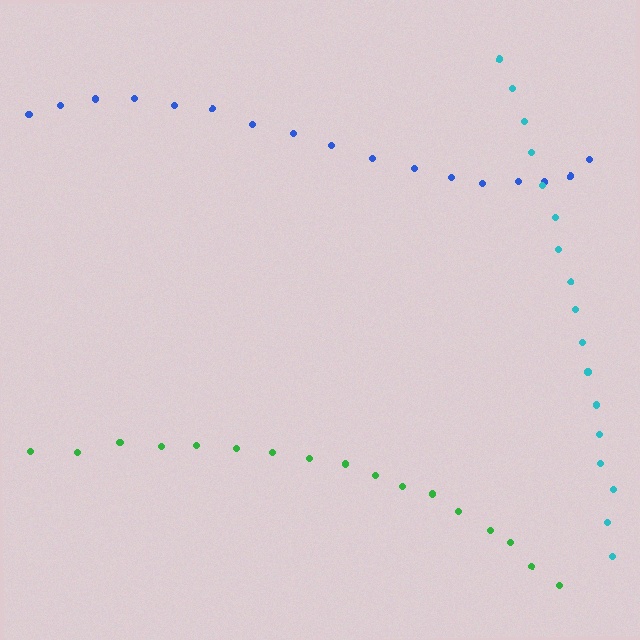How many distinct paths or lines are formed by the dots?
There are 3 distinct paths.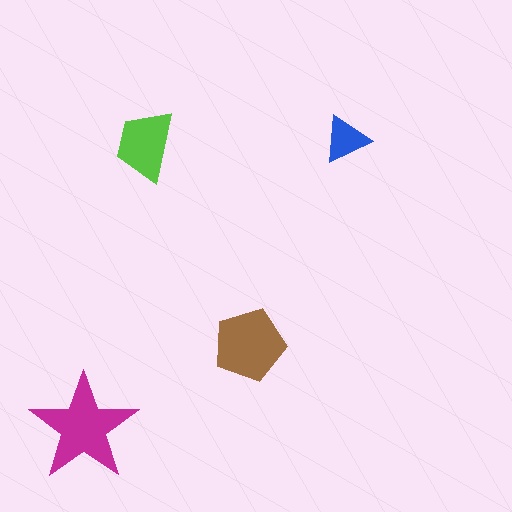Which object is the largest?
The magenta star.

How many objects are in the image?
There are 4 objects in the image.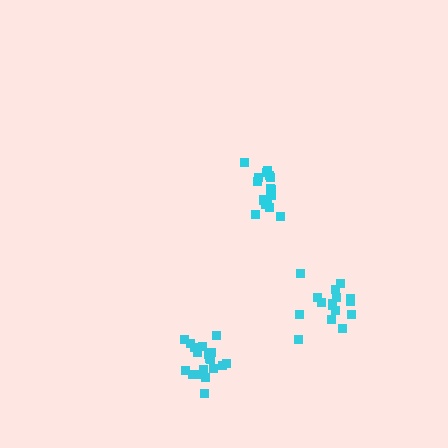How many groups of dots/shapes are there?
There are 3 groups.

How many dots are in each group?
Group 1: 17 dots, Group 2: 19 dots, Group 3: 16 dots (52 total).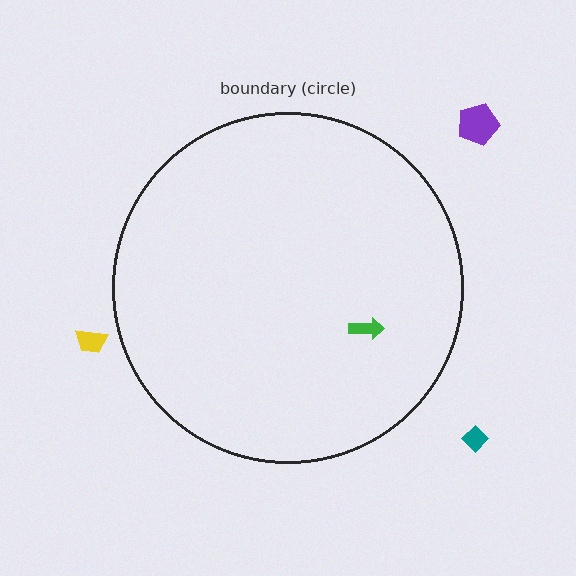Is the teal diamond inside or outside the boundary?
Outside.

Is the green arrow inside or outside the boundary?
Inside.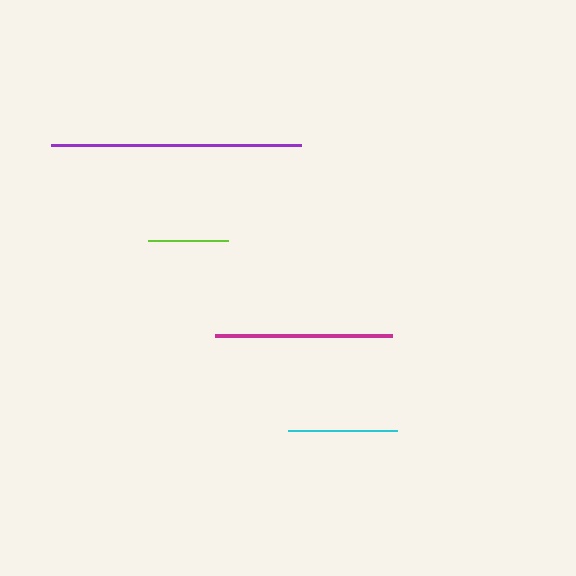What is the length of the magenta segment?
The magenta segment is approximately 178 pixels long.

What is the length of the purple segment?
The purple segment is approximately 250 pixels long.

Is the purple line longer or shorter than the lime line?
The purple line is longer than the lime line.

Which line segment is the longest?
The purple line is the longest at approximately 250 pixels.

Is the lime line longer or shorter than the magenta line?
The magenta line is longer than the lime line.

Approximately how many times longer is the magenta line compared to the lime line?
The magenta line is approximately 2.2 times the length of the lime line.